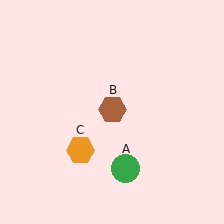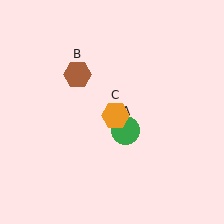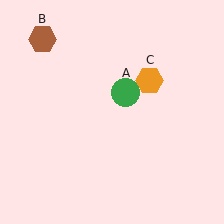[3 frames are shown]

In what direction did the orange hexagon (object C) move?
The orange hexagon (object C) moved up and to the right.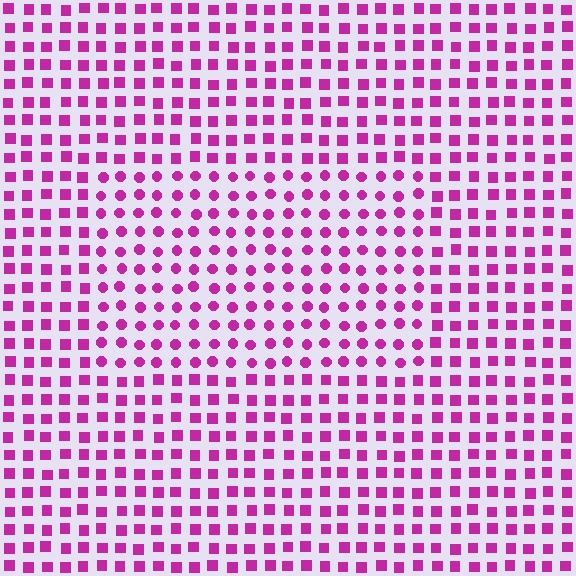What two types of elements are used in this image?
The image uses circles inside the rectangle region and squares outside it.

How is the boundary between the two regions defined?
The boundary is defined by a change in element shape: circles inside vs. squares outside. All elements share the same color and spacing.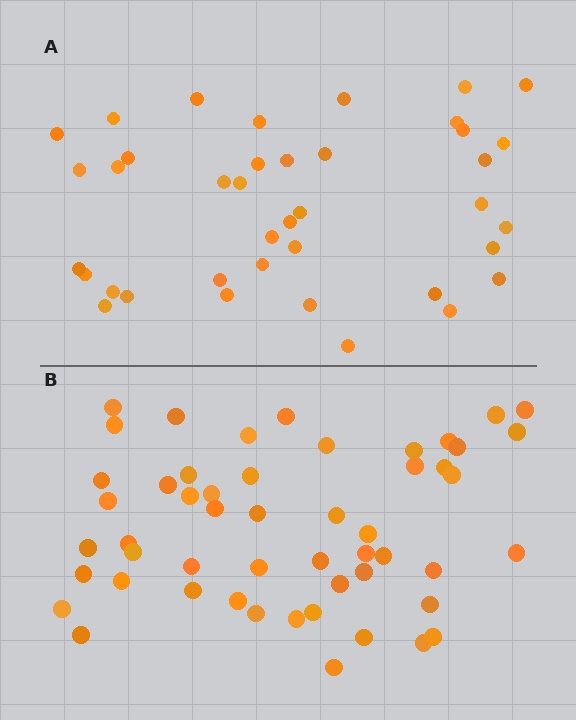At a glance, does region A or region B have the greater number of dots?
Region B (the bottom region) has more dots.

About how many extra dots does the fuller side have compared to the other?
Region B has approximately 15 more dots than region A.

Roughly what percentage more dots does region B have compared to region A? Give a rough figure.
About 35% more.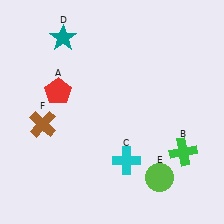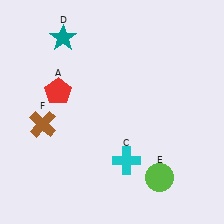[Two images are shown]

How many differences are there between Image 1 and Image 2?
There is 1 difference between the two images.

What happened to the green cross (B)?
The green cross (B) was removed in Image 2. It was in the bottom-right area of Image 1.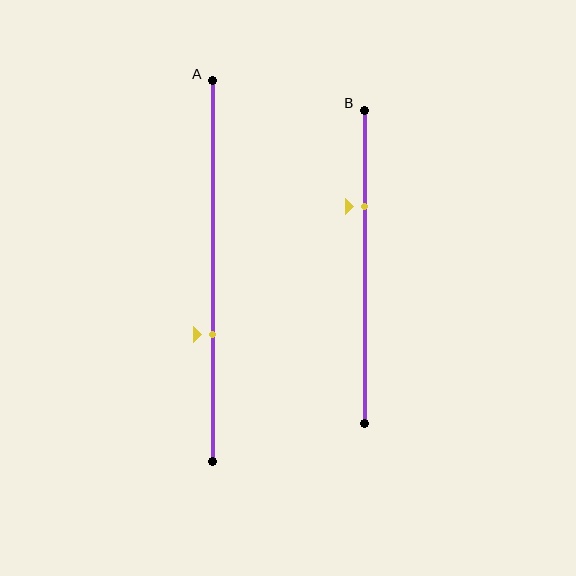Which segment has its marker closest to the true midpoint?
Segment A has its marker closest to the true midpoint.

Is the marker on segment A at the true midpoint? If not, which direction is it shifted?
No, the marker on segment A is shifted downward by about 17% of the segment length.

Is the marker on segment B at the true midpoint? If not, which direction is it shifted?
No, the marker on segment B is shifted upward by about 19% of the segment length.